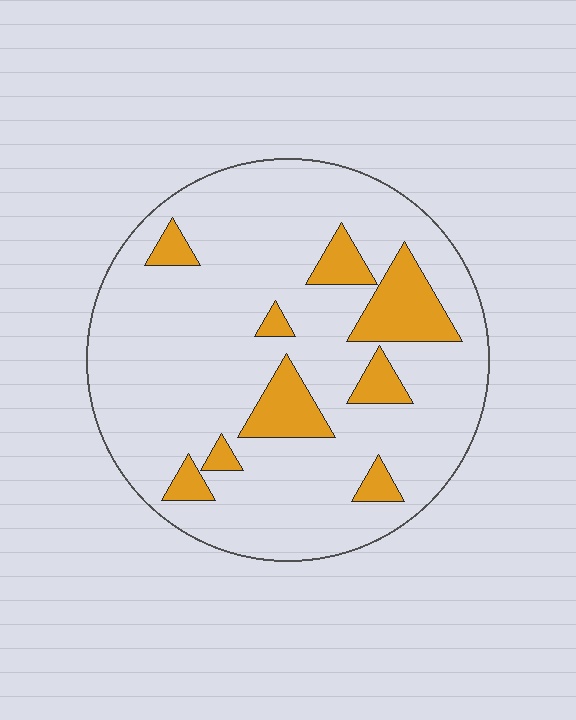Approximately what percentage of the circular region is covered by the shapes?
Approximately 15%.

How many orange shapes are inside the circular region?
9.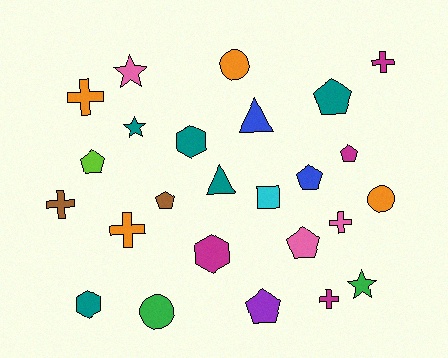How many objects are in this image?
There are 25 objects.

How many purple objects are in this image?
There is 1 purple object.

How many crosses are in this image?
There are 6 crosses.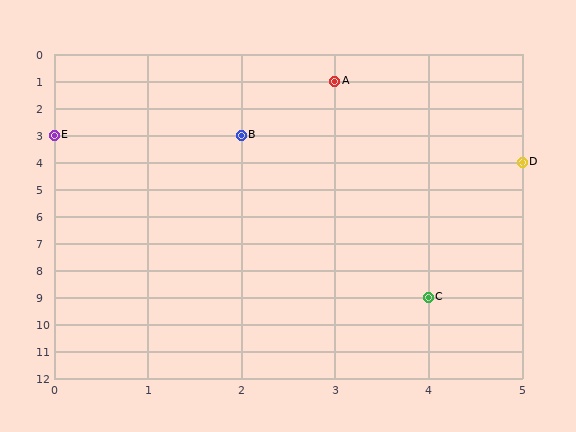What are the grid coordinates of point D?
Point D is at grid coordinates (5, 4).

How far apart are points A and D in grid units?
Points A and D are 2 columns and 3 rows apart (about 3.6 grid units diagonally).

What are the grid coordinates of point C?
Point C is at grid coordinates (4, 9).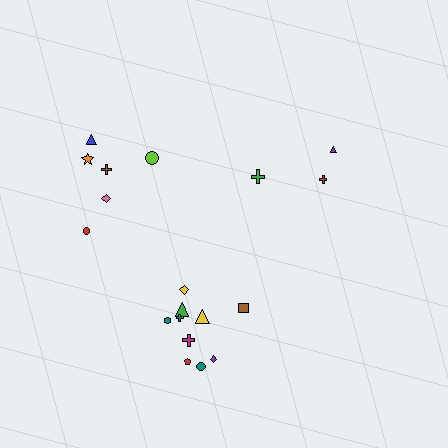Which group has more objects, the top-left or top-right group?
The top-left group.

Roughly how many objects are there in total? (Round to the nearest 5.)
Roughly 20 objects in total.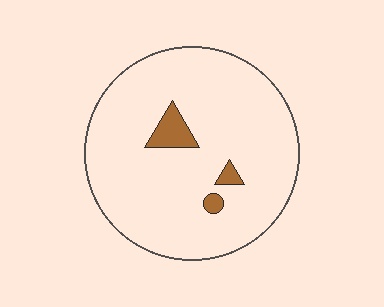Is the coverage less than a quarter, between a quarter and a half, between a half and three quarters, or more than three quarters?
Less than a quarter.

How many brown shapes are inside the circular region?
3.